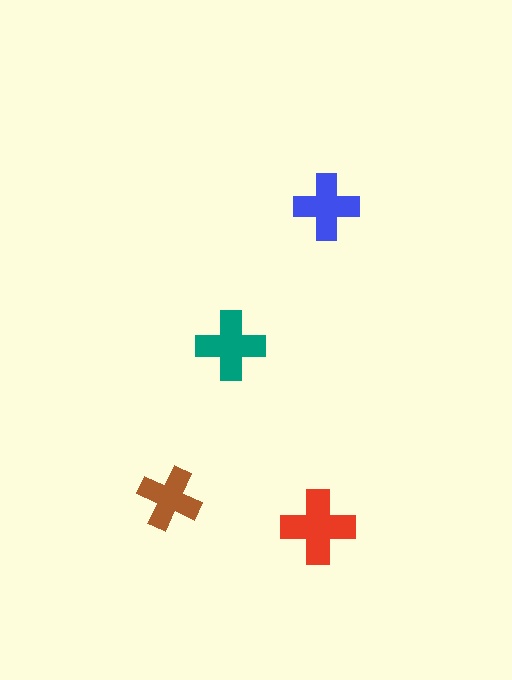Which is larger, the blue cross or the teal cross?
The teal one.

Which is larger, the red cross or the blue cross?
The red one.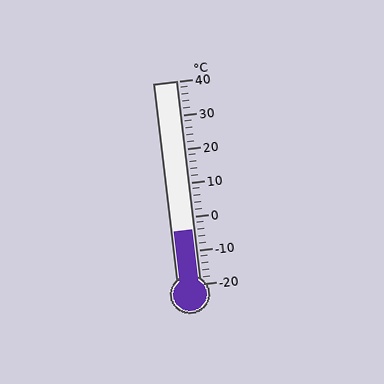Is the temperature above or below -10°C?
The temperature is above -10°C.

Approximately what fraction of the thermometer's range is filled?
The thermometer is filled to approximately 25% of its range.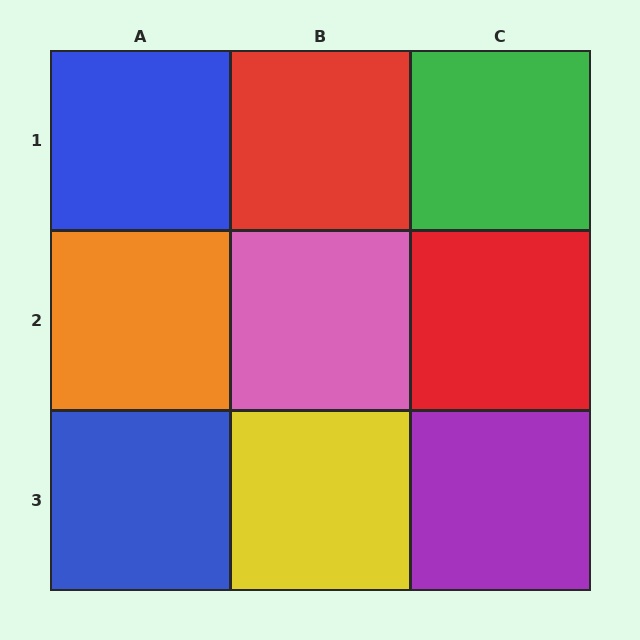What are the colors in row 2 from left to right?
Orange, pink, red.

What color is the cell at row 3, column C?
Purple.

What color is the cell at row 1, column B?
Red.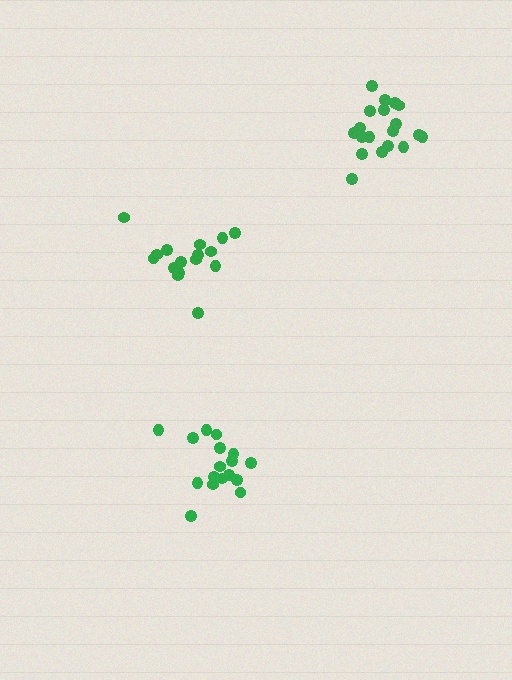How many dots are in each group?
Group 1: 16 dots, Group 2: 17 dots, Group 3: 20 dots (53 total).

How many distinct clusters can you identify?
There are 3 distinct clusters.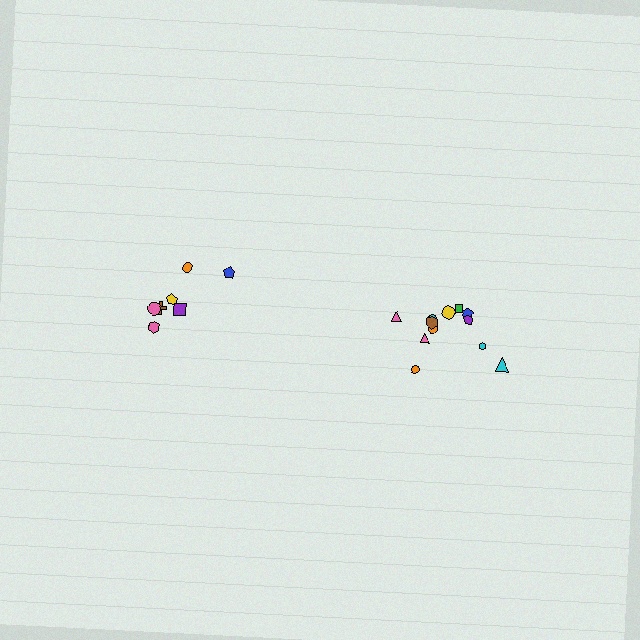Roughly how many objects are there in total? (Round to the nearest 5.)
Roughly 20 objects in total.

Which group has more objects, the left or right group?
The right group.